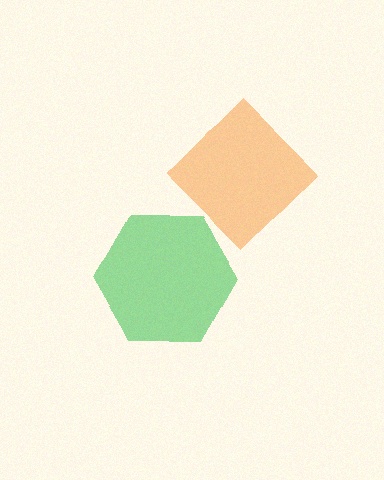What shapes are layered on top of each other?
The layered shapes are: an orange diamond, a green hexagon.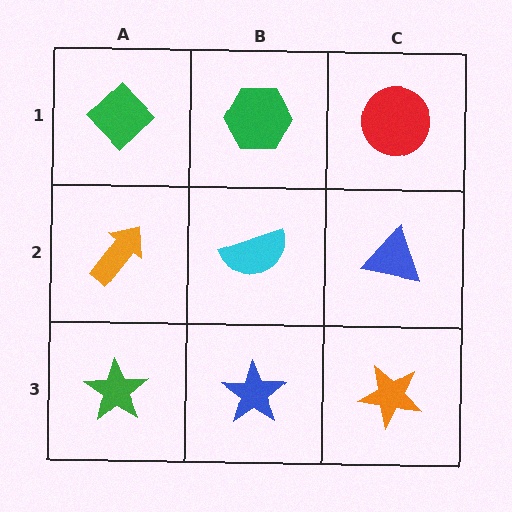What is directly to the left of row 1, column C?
A green hexagon.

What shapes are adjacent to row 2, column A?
A green diamond (row 1, column A), a green star (row 3, column A), a cyan semicircle (row 2, column B).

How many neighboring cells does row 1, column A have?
2.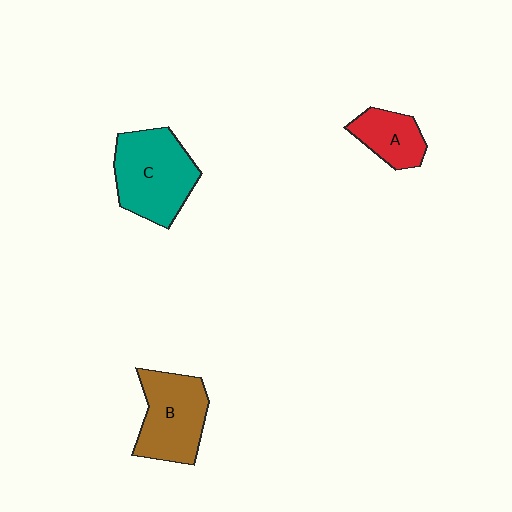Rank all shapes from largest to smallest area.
From largest to smallest: C (teal), B (brown), A (red).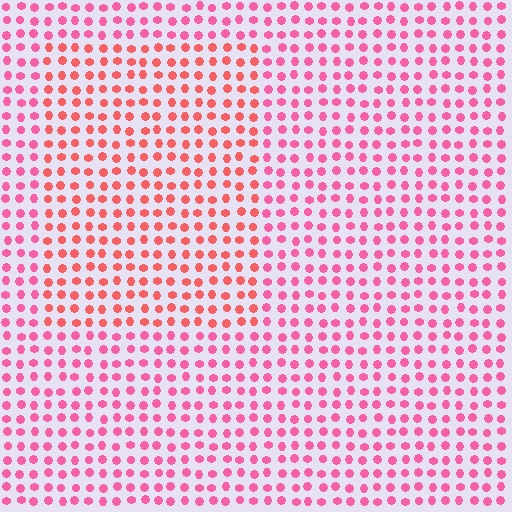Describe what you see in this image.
The image is filled with small pink elements in a uniform arrangement. A rectangle-shaped region is visible where the elements are tinted to a slightly different hue, forming a subtle color boundary.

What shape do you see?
I see a rectangle.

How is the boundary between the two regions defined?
The boundary is defined purely by a slight shift in hue (about 27 degrees). Spacing, size, and orientation are identical on both sides.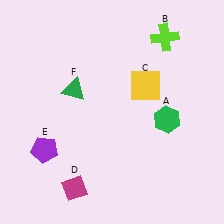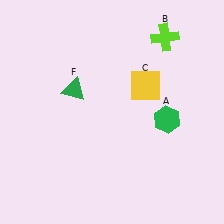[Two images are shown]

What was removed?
The magenta diamond (D), the purple pentagon (E) were removed in Image 2.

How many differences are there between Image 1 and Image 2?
There are 2 differences between the two images.